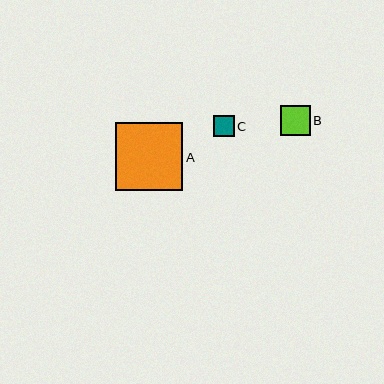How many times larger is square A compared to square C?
Square A is approximately 3.2 times the size of square C.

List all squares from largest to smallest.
From largest to smallest: A, B, C.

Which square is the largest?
Square A is the largest with a size of approximately 68 pixels.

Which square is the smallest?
Square C is the smallest with a size of approximately 21 pixels.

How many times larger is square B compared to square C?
Square B is approximately 1.4 times the size of square C.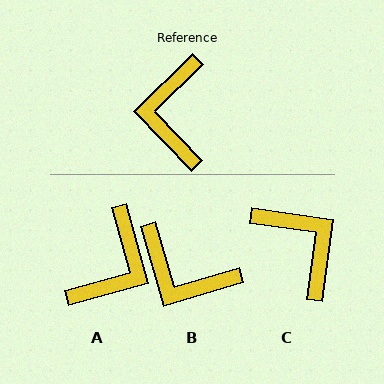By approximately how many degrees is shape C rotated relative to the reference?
Approximately 142 degrees clockwise.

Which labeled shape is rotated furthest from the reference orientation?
A, about 151 degrees away.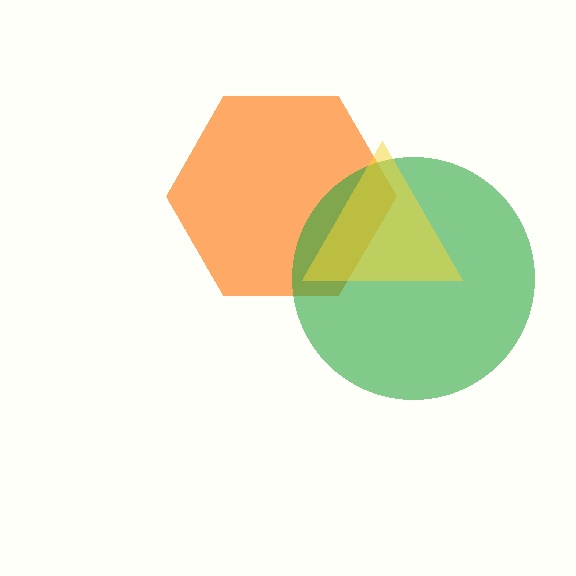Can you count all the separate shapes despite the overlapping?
Yes, there are 3 separate shapes.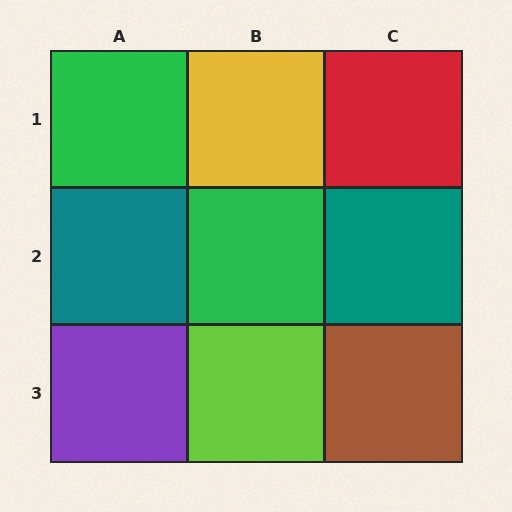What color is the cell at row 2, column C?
Teal.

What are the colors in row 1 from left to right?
Green, yellow, red.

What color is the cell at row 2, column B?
Green.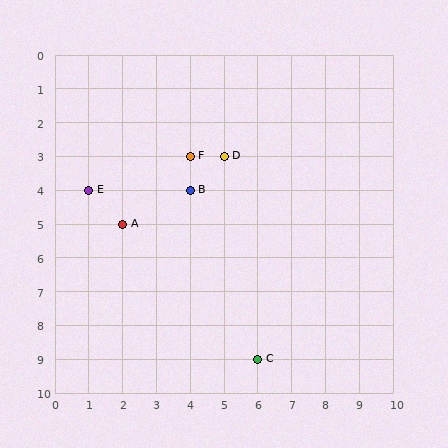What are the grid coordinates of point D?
Point D is at grid coordinates (5, 3).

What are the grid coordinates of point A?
Point A is at grid coordinates (2, 5).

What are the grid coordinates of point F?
Point F is at grid coordinates (4, 3).